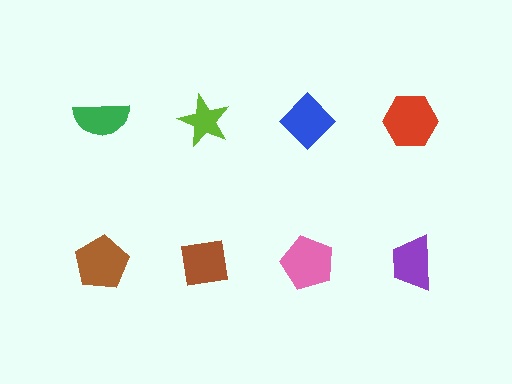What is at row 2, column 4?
A purple trapezoid.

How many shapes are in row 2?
4 shapes.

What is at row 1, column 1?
A green semicircle.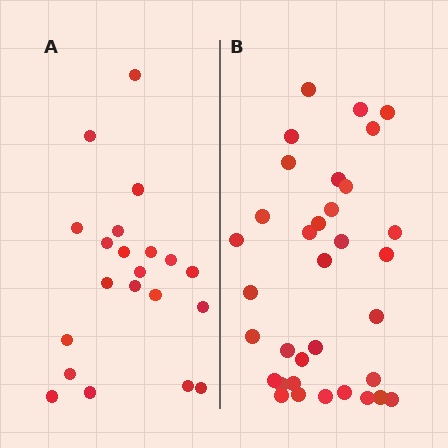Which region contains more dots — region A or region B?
Region B (the right region) has more dots.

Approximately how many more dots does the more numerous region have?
Region B has approximately 15 more dots than region A.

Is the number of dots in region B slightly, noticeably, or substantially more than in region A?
Region B has substantially more. The ratio is roughly 1.6 to 1.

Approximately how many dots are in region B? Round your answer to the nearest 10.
About 30 dots. (The exact count is 34, which rounds to 30.)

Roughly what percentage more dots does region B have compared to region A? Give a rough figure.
About 60% more.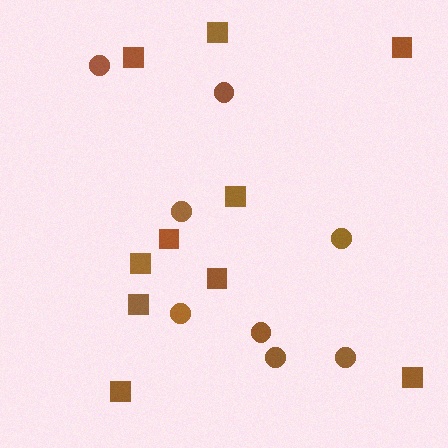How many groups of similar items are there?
There are 2 groups: one group of circles (8) and one group of squares (10).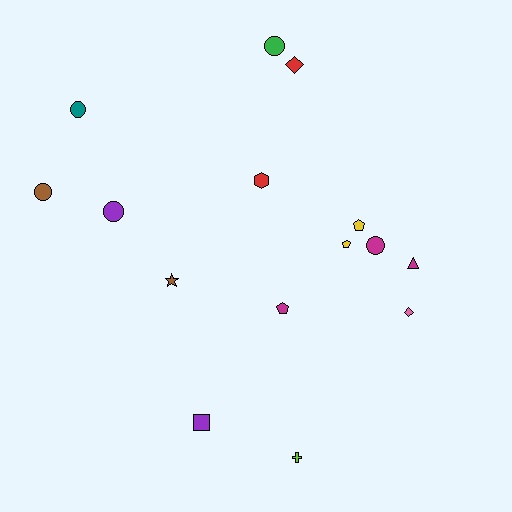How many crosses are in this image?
There is 1 cross.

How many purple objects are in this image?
There are 2 purple objects.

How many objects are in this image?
There are 15 objects.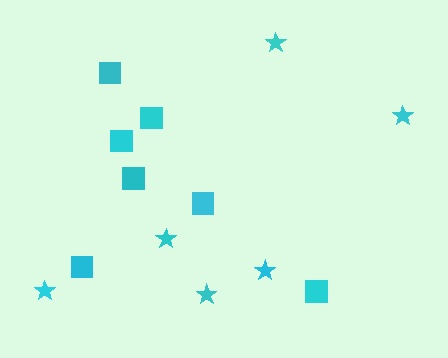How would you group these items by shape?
There are 2 groups: one group of stars (6) and one group of squares (7).